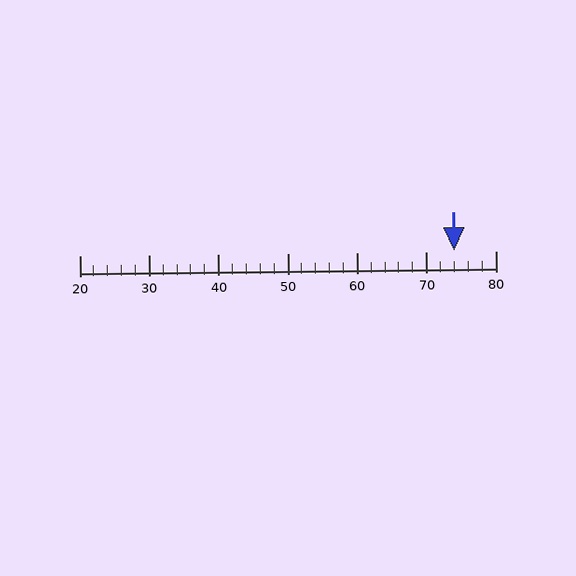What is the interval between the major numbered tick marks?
The major tick marks are spaced 10 units apart.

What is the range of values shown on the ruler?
The ruler shows values from 20 to 80.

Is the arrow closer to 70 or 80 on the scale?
The arrow is closer to 70.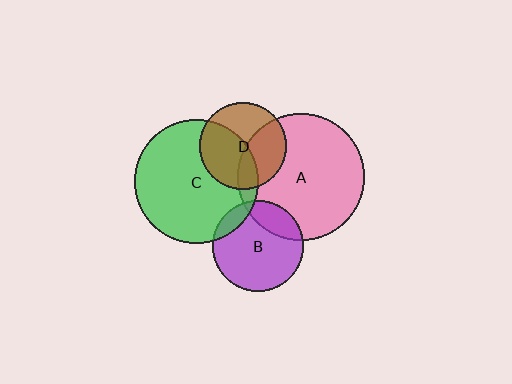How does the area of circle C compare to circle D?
Approximately 2.1 times.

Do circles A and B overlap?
Yes.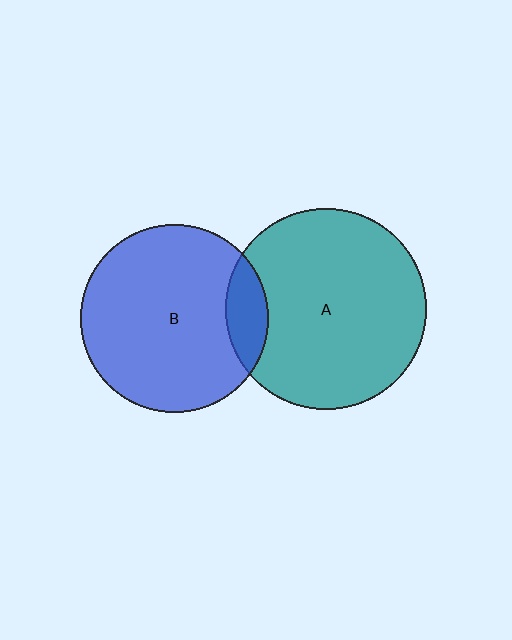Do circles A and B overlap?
Yes.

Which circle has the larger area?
Circle A (teal).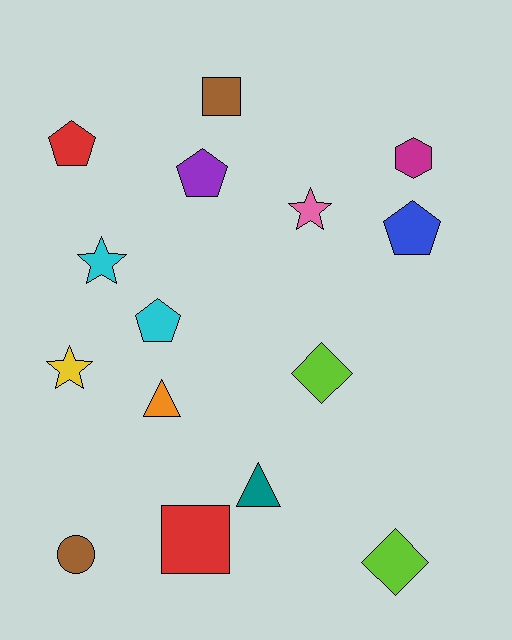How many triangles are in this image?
There are 2 triangles.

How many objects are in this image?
There are 15 objects.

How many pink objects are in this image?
There is 1 pink object.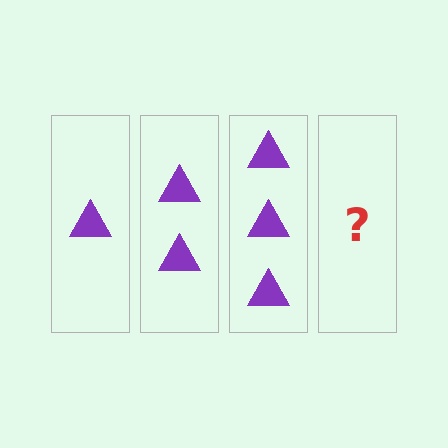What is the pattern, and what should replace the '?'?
The pattern is that each step adds one more triangle. The '?' should be 4 triangles.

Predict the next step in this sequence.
The next step is 4 triangles.